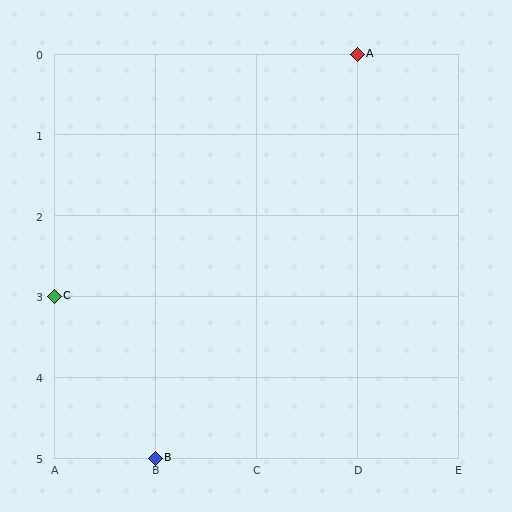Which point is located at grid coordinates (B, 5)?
Point B is at (B, 5).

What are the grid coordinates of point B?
Point B is at grid coordinates (B, 5).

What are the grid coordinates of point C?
Point C is at grid coordinates (A, 3).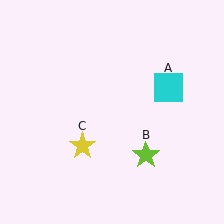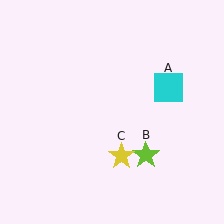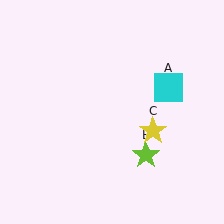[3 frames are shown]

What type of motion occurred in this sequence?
The yellow star (object C) rotated counterclockwise around the center of the scene.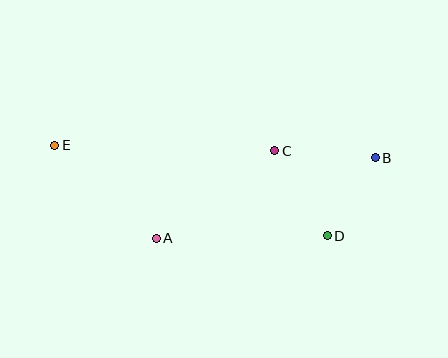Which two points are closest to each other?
Points B and D are closest to each other.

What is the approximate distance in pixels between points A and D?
The distance between A and D is approximately 171 pixels.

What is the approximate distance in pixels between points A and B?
The distance between A and B is approximately 233 pixels.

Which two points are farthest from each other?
Points B and E are farthest from each other.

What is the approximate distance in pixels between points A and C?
The distance between A and C is approximately 147 pixels.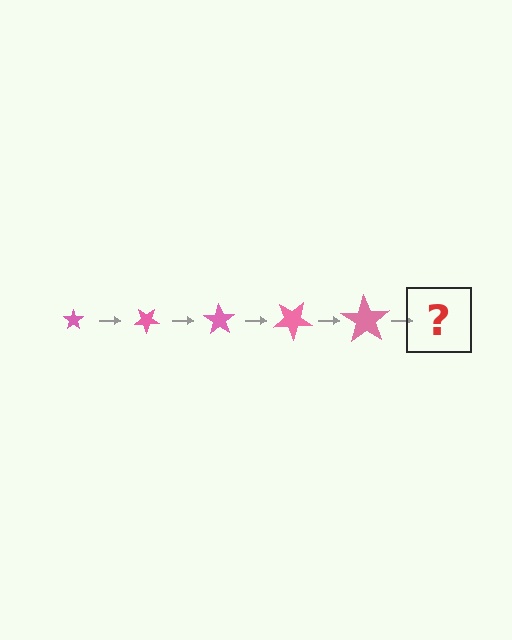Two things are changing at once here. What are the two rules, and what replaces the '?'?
The two rules are that the star grows larger each step and it rotates 35 degrees each step. The '?' should be a star, larger than the previous one and rotated 175 degrees from the start.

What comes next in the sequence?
The next element should be a star, larger than the previous one and rotated 175 degrees from the start.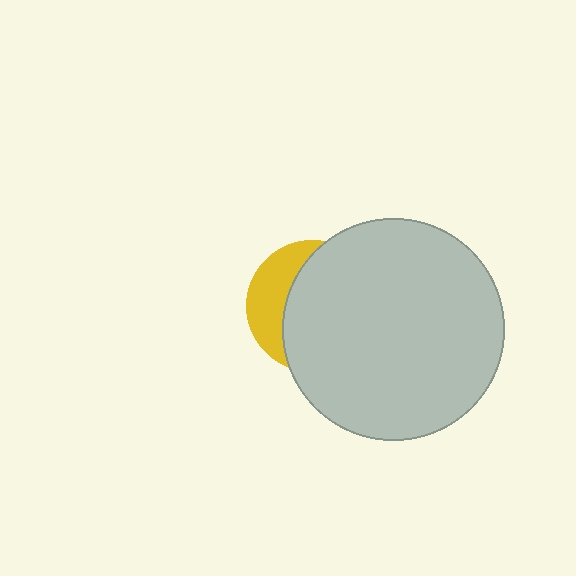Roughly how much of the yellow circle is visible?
A small part of it is visible (roughly 31%).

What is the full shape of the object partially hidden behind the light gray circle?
The partially hidden object is a yellow circle.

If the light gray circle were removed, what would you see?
You would see the complete yellow circle.